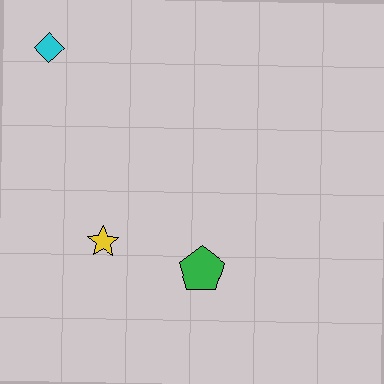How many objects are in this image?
There are 3 objects.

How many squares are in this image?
There are no squares.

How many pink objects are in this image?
There are no pink objects.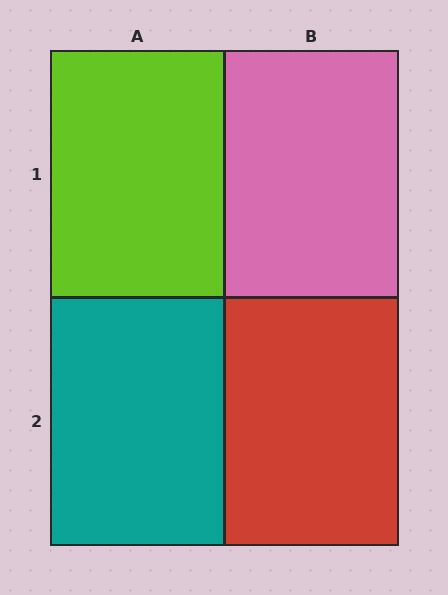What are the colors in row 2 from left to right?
Teal, red.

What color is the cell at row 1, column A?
Lime.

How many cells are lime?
1 cell is lime.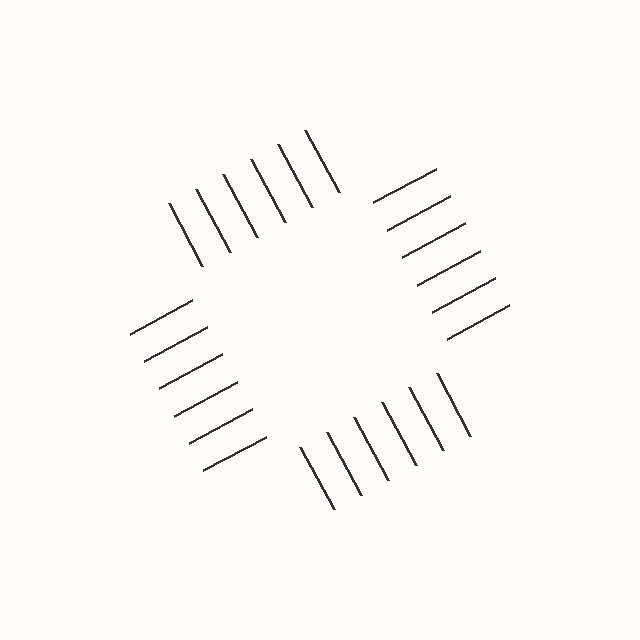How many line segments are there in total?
24 — 6 along each of the 4 edges.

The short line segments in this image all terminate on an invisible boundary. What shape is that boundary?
An illusory square — the line segments terminate on its edges but no continuous stroke is drawn.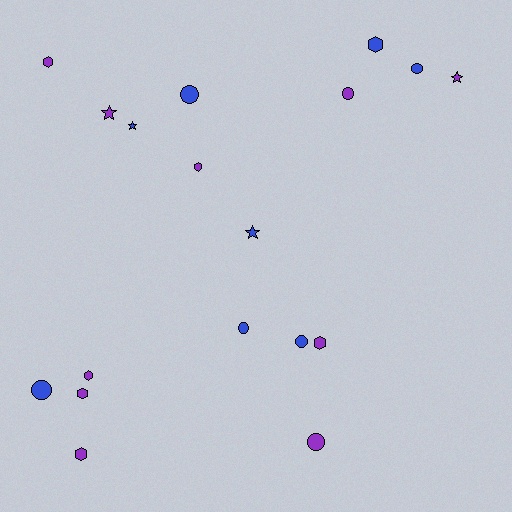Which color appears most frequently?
Purple, with 10 objects.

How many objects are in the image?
There are 18 objects.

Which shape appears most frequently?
Circle, with 7 objects.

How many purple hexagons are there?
There are 6 purple hexagons.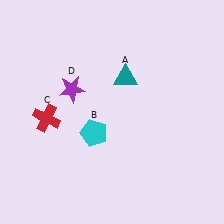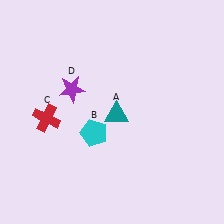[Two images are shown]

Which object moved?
The teal triangle (A) moved down.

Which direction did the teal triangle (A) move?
The teal triangle (A) moved down.